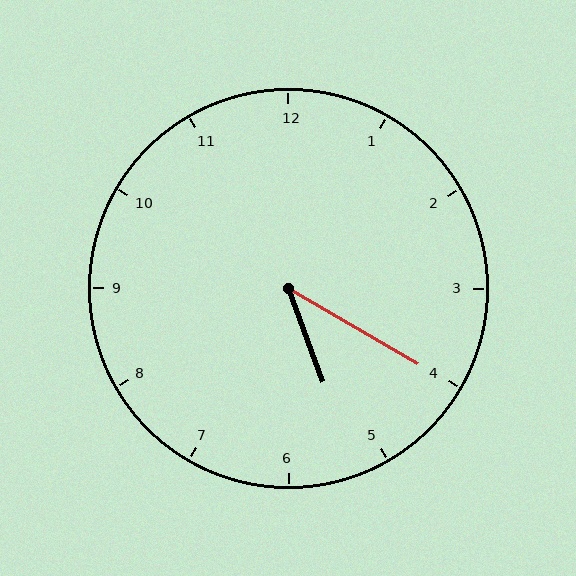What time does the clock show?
5:20.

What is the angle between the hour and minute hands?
Approximately 40 degrees.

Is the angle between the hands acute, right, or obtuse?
It is acute.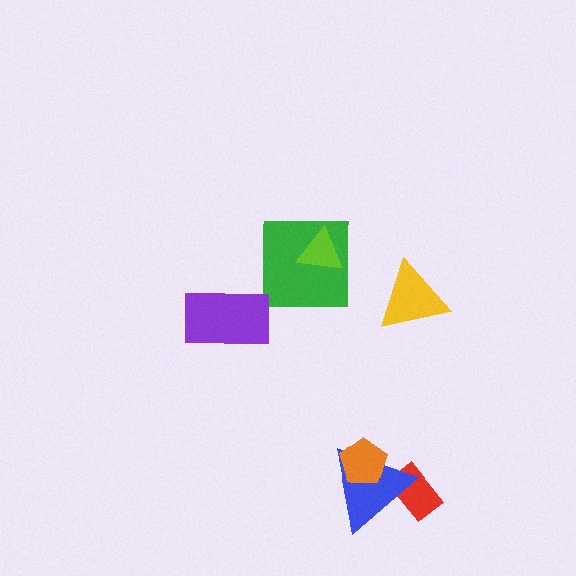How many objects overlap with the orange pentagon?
1 object overlaps with the orange pentagon.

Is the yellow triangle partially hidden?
No, no other shape covers it.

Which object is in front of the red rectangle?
The blue triangle is in front of the red rectangle.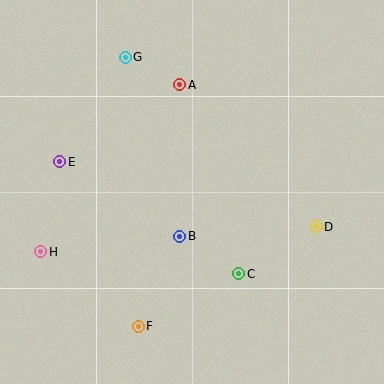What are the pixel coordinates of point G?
Point G is at (125, 57).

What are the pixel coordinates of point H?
Point H is at (41, 252).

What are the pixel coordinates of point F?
Point F is at (138, 326).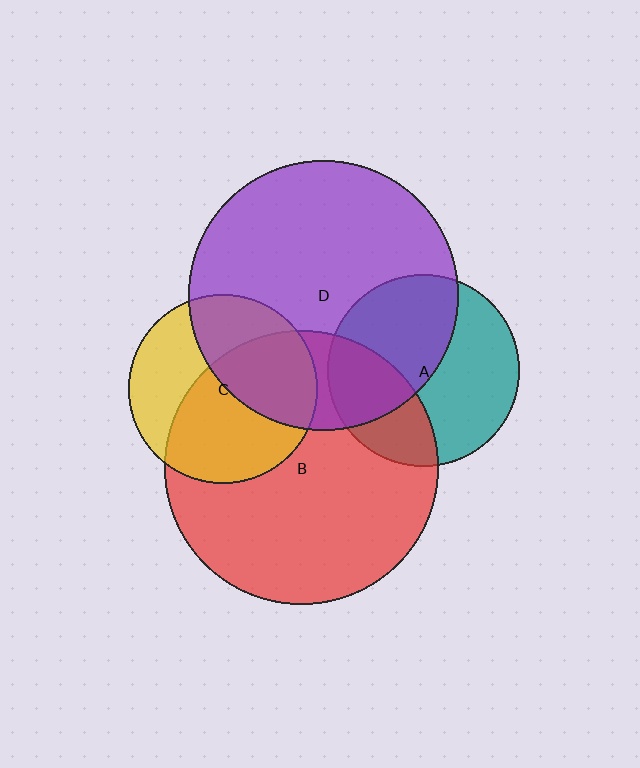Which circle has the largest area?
Circle B (red).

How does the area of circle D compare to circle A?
Approximately 2.0 times.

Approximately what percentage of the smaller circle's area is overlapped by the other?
Approximately 40%.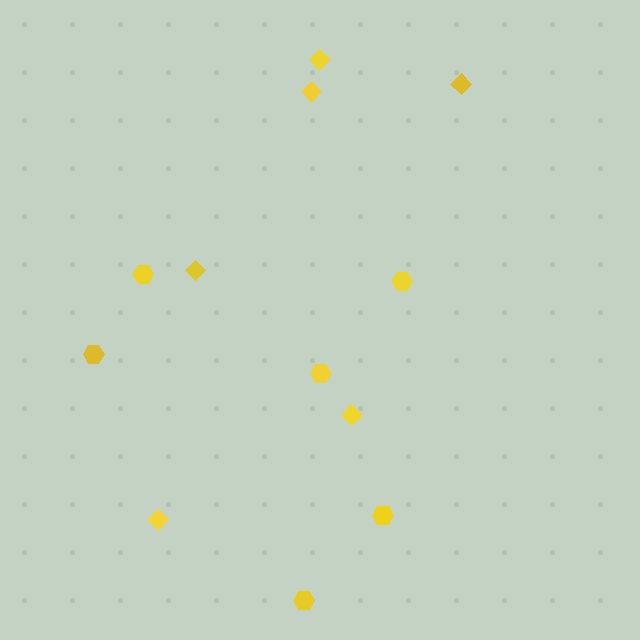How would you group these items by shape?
There are 2 groups: one group of diamonds (6) and one group of hexagons (6).